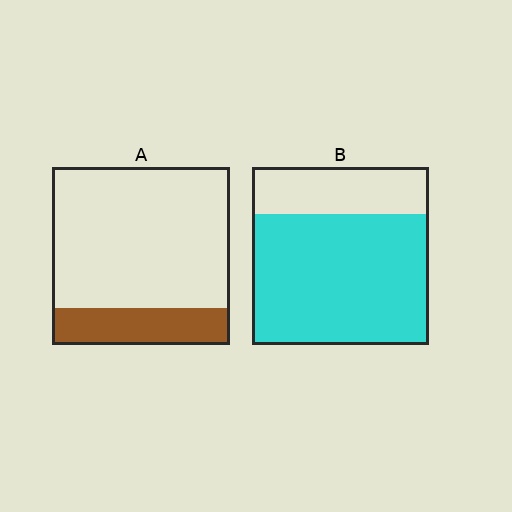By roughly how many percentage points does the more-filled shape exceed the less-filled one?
By roughly 55 percentage points (B over A).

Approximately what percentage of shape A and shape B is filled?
A is approximately 20% and B is approximately 75%.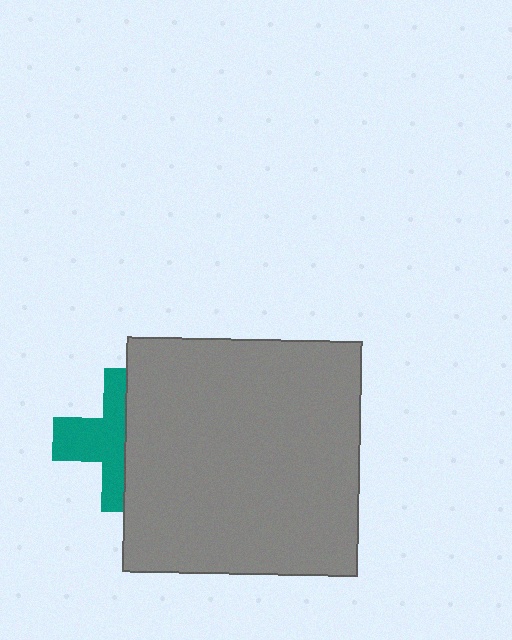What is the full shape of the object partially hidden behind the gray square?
The partially hidden object is a teal cross.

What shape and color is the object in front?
The object in front is a gray square.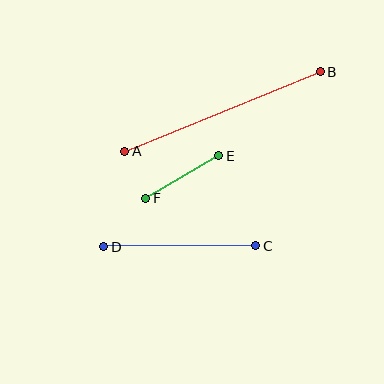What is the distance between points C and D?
The distance is approximately 152 pixels.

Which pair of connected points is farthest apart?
Points A and B are farthest apart.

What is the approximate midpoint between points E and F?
The midpoint is at approximately (182, 177) pixels.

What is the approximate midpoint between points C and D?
The midpoint is at approximately (180, 246) pixels.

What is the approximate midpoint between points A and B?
The midpoint is at approximately (222, 112) pixels.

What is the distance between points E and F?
The distance is approximately 84 pixels.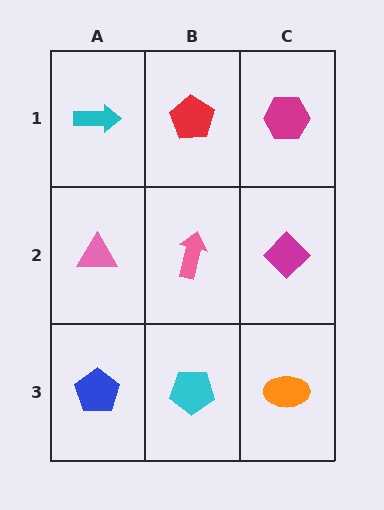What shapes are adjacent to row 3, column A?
A pink triangle (row 2, column A), a cyan pentagon (row 3, column B).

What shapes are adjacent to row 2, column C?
A magenta hexagon (row 1, column C), an orange ellipse (row 3, column C), a pink arrow (row 2, column B).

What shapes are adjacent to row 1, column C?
A magenta diamond (row 2, column C), a red pentagon (row 1, column B).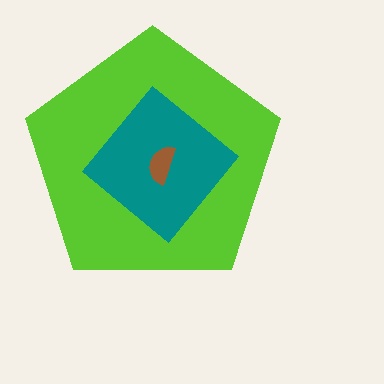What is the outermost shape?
The lime pentagon.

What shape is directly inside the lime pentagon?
The teal diamond.